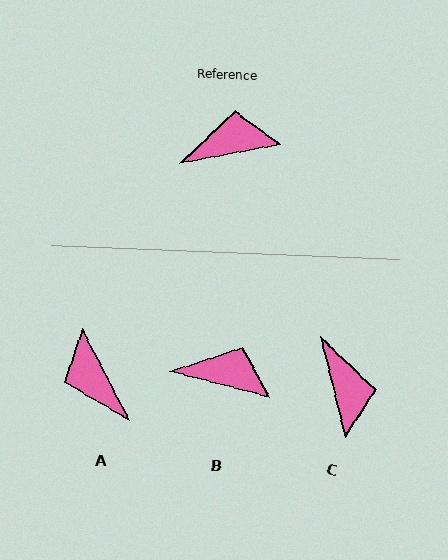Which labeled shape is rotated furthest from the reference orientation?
A, about 106 degrees away.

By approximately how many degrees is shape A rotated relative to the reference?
Approximately 106 degrees counter-clockwise.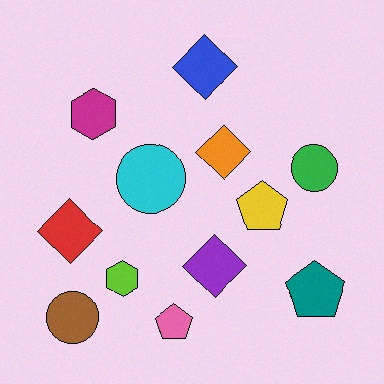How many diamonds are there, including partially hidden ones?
There are 4 diamonds.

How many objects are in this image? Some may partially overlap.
There are 12 objects.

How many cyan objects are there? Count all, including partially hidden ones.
There is 1 cyan object.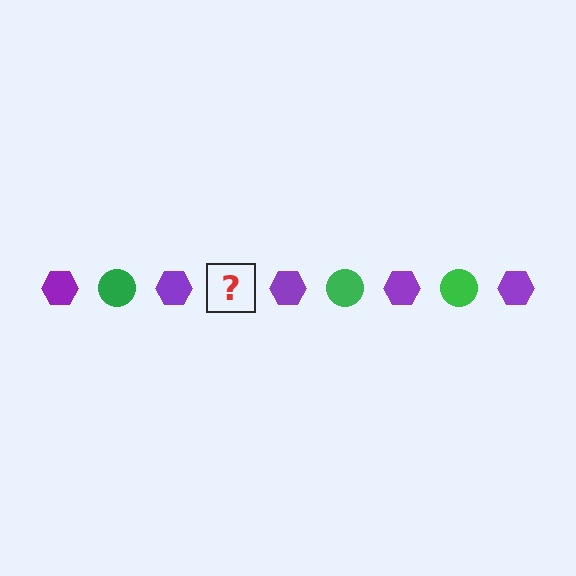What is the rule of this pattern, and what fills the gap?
The rule is that the pattern alternates between purple hexagon and green circle. The gap should be filled with a green circle.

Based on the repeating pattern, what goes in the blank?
The blank should be a green circle.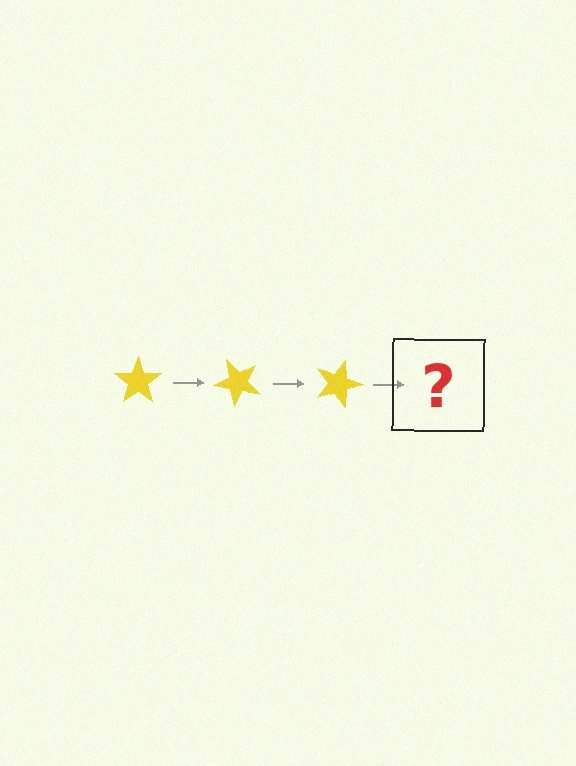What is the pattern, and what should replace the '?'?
The pattern is that the star rotates 45 degrees each step. The '?' should be a yellow star rotated 135 degrees.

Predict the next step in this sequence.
The next step is a yellow star rotated 135 degrees.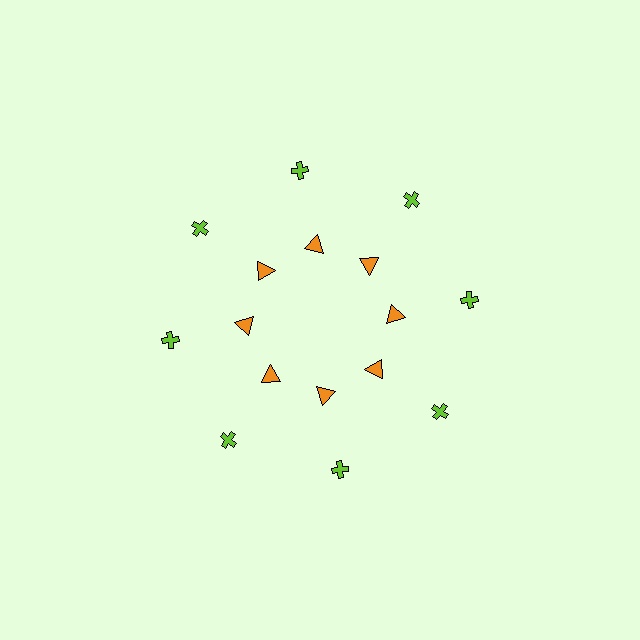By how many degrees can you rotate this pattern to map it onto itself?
The pattern maps onto itself every 45 degrees of rotation.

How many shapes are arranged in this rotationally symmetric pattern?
There are 16 shapes, arranged in 8 groups of 2.